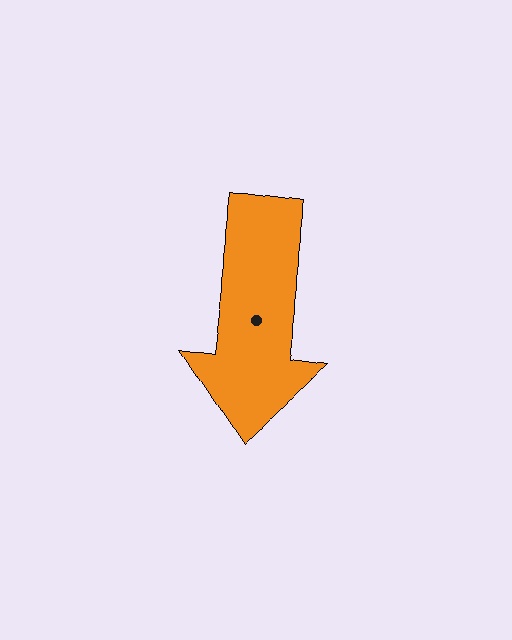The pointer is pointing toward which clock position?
Roughly 6 o'clock.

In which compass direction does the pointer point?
South.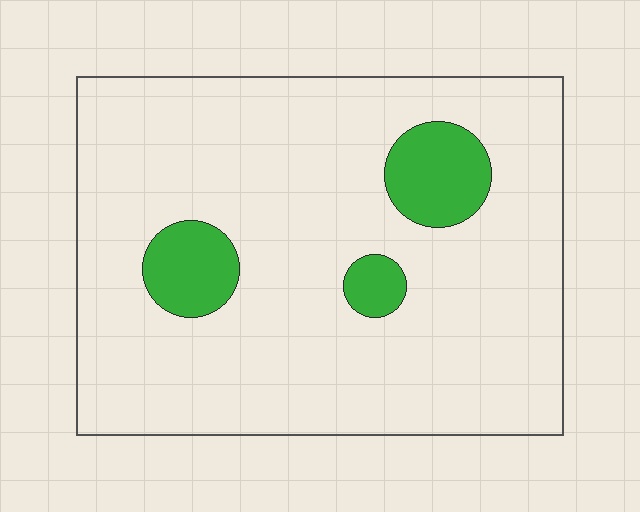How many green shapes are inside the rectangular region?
3.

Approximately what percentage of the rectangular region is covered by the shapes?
Approximately 10%.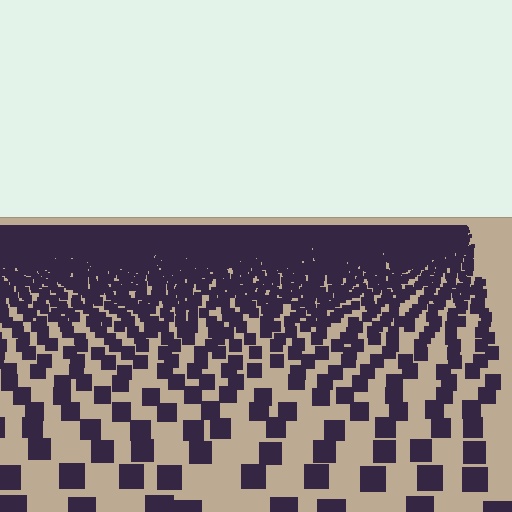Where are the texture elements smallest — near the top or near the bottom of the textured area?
Near the top.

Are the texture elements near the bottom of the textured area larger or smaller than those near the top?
Larger. Near the bottom, elements are closer to the viewer and appear at a bigger on-screen size.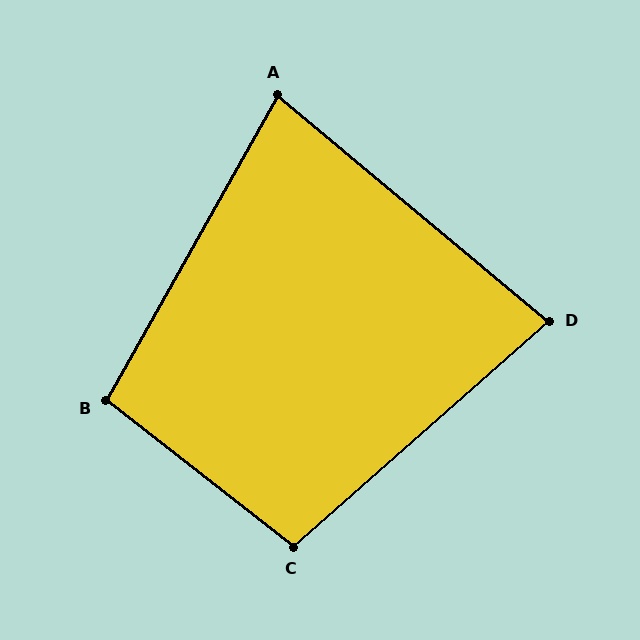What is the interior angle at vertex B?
Approximately 99 degrees (obtuse).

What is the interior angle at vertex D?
Approximately 81 degrees (acute).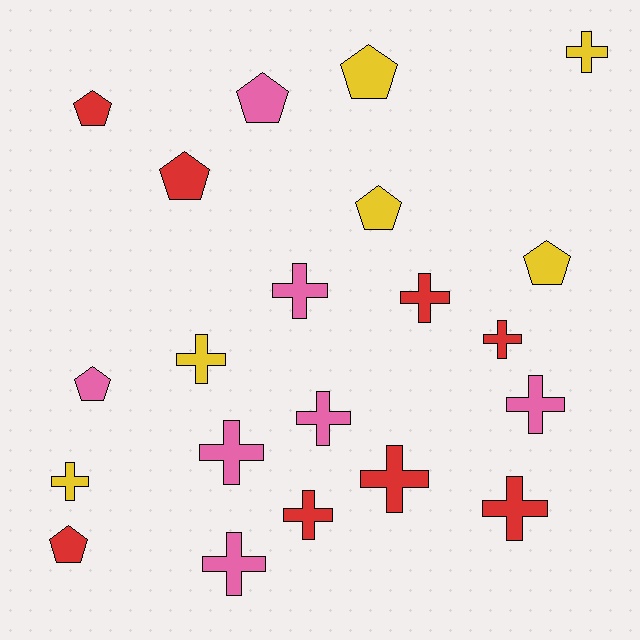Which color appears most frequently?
Red, with 8 objects.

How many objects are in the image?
There are 21 objects.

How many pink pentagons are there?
There are 2 pink pentagons.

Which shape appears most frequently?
Cross, with 13 objects.